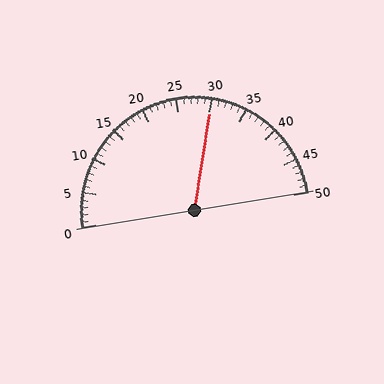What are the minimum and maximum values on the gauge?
The gauge ranges from 0 to 50.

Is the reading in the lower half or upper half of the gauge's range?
The reading is in the upper half of the range (0 to 50).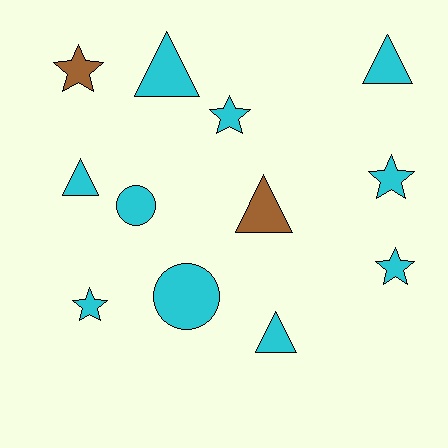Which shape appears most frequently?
Star, with 5 objects.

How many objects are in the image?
There are 12 objects.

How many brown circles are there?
There are no brown circles.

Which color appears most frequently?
Cyan, with 10 objects.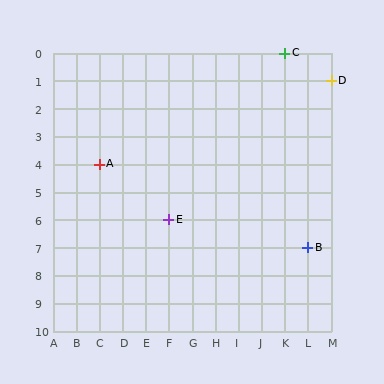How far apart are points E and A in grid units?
Points E and A are 3 columns and 2 rows apart (about 3.6 grid units diagonally).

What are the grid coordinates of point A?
Point A is at grid coordinates (C, 4).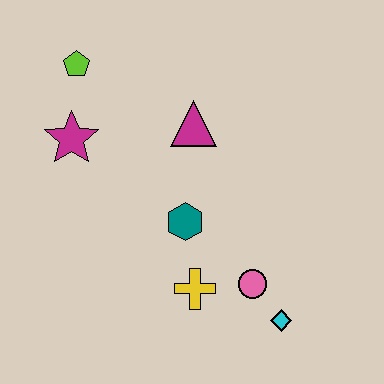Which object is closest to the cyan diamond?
The pink circle is closest to the cyan diamond.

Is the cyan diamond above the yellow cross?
No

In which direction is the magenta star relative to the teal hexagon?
The magenta star is to the left of the teal hexagon.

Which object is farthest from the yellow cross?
The lime pentagon is farthest from the yellow cross.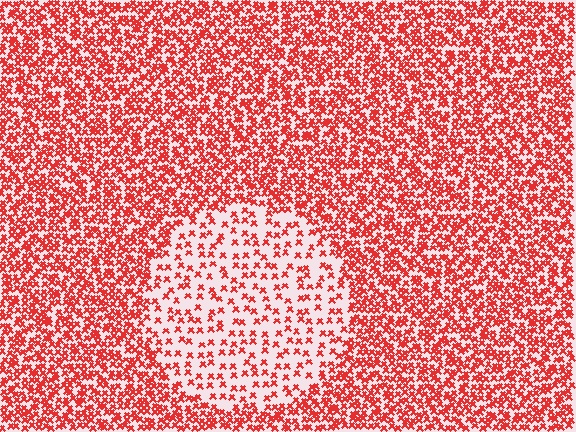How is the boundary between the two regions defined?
The boundary is defined by a change in element density (approximately 2.5x ratio). All elements are the same color, size, and shape.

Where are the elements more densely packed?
The elements are more densely packed outside the circle boundary.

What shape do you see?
I see a circle.